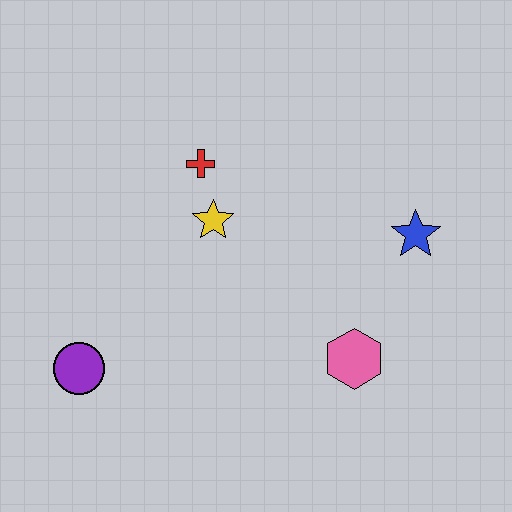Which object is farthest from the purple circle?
The blue star is farthest from the purple circle.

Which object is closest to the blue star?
The pink hexagon is closest to the blue star.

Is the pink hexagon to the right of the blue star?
No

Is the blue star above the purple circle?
Yes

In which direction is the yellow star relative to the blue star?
The yellow star is to the left of the blue star.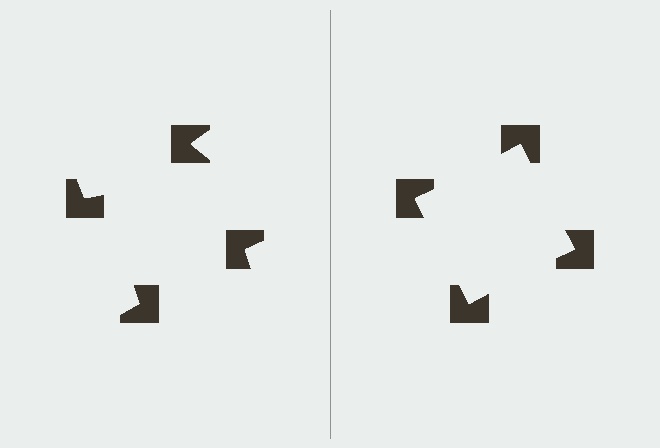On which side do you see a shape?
An illusory square appears on the right side. On the left side the wedge cuts are rotated, so no coherent shape forms.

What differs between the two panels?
The notched squares are positioned identically on both sides; only the wedge orientations differ. On the right they align to a square; on the left they are misaligned.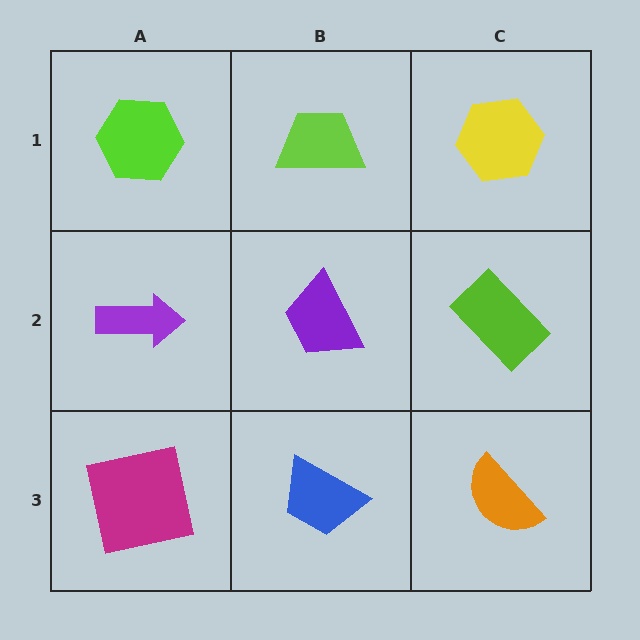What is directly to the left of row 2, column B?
A purple arrow.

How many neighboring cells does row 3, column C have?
2.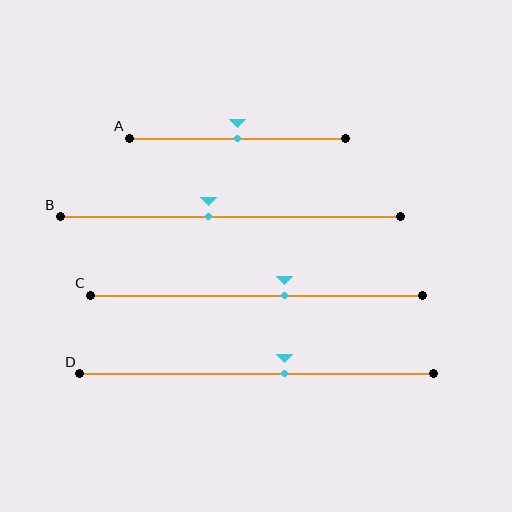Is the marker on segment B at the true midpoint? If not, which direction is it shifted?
No, the marker on segment B is shifted to the left by about 6% of the segment length.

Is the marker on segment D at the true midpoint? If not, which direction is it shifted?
No, the marker on segment D is shifted to the right by about 8% of the segment length.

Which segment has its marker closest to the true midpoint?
Segment A has its marker closest to the true midpoint.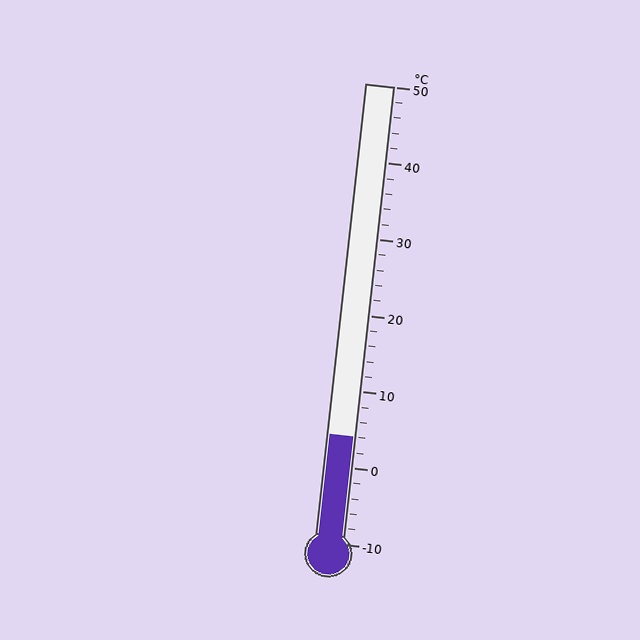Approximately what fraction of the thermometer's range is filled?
The thermometer is filled to approximately 25% of its range.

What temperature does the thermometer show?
The thermometer shows approximately 4°C.